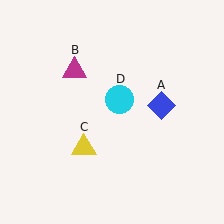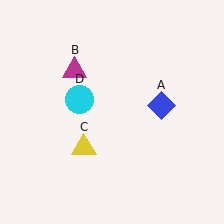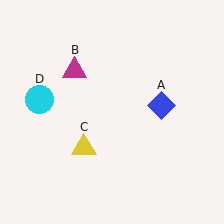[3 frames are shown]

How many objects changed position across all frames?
1 object changed position: cyan circle (object D).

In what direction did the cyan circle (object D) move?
The cyan circle (object D) moved left.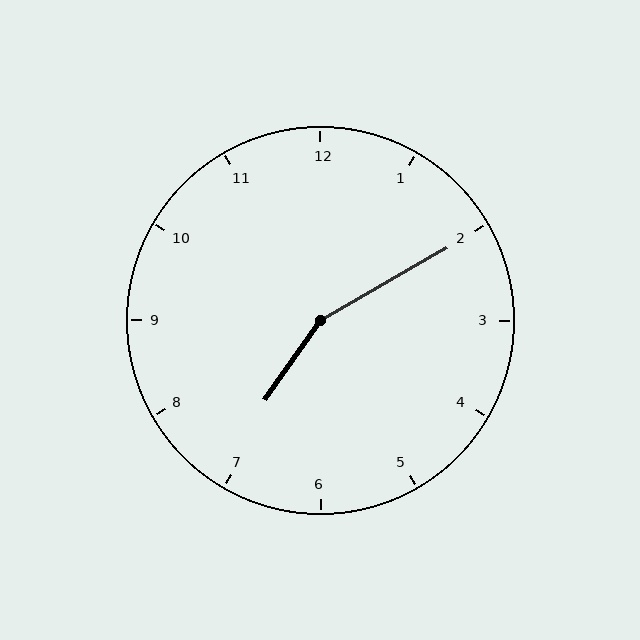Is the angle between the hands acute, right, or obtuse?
It is obtuse.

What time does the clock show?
7:10.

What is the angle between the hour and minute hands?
Approximately 155 degrees.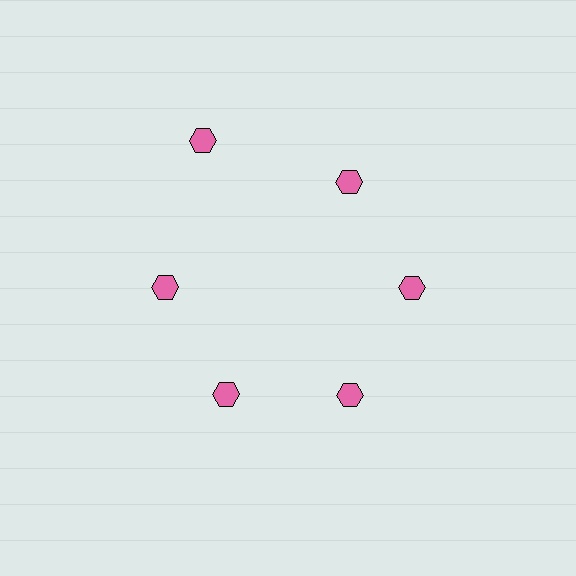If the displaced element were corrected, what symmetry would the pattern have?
It would have 6-fold rotational symmetry — the pattern would map onto itself every 60 degrees.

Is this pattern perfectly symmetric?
No. The 6 pink hexagons are arranged in a ring, but one element near the 11 o'clock position is pushed outward from the center, breaking the 6-fold rotational symmetry.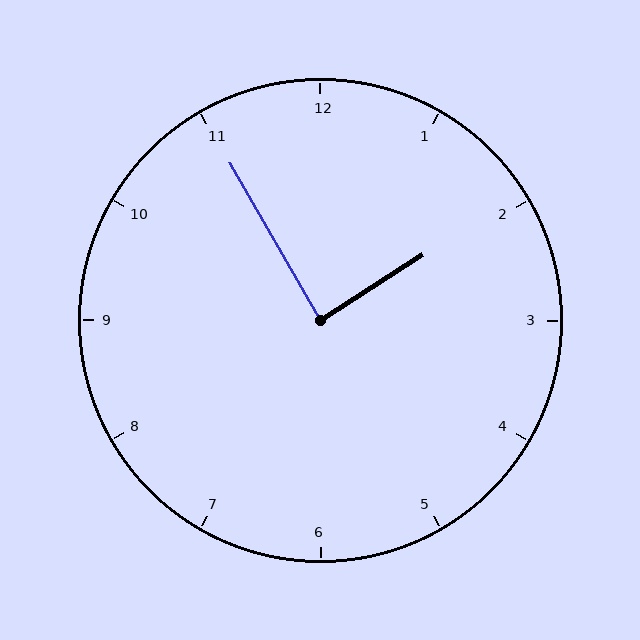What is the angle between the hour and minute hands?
Approximately 88 degrees.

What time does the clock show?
1:55.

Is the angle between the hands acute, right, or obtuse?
It is right.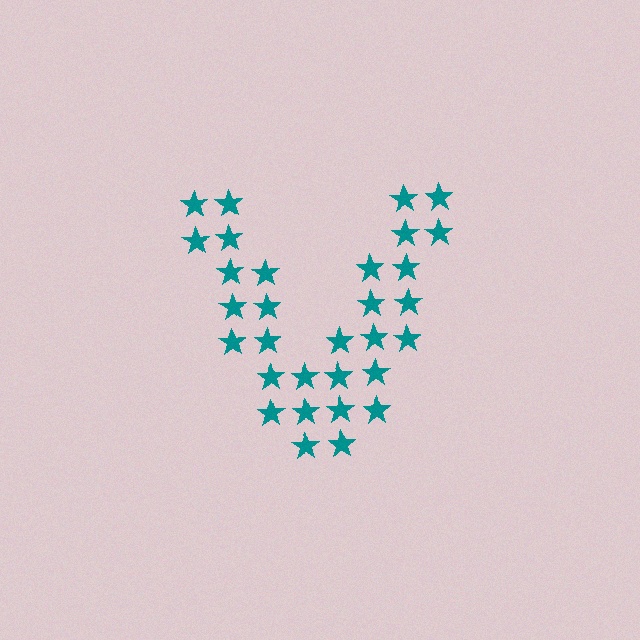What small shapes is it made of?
It is made of small stars.